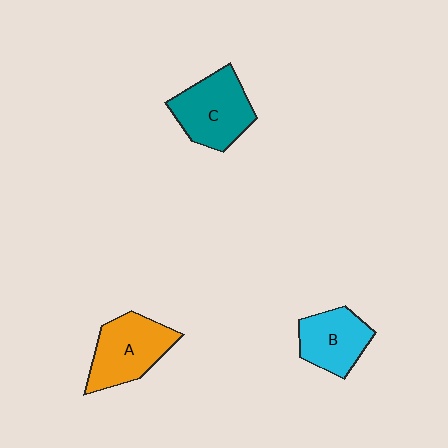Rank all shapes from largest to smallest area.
From largest to smallest: C (teal), A (orange), B (cyan).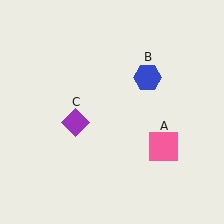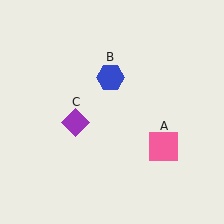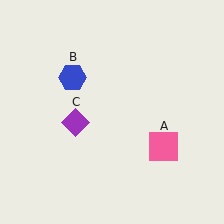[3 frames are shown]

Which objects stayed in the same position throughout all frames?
Pink square (object A) and purple diamond (object C) remained stationary.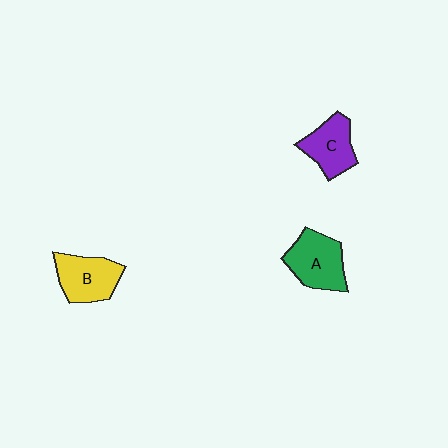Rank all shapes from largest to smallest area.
From largest to smallest: A (green), B (yellow), C (purple).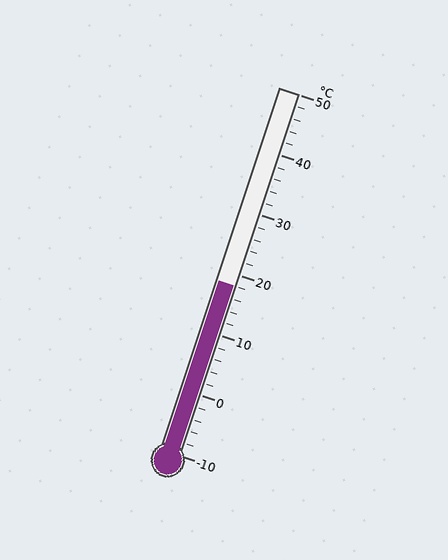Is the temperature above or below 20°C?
The temperature is below 20°C.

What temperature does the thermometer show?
The thermometer shows approximately 18°C.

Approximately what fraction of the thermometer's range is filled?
The thermometer is filled to approximately 45% of its range.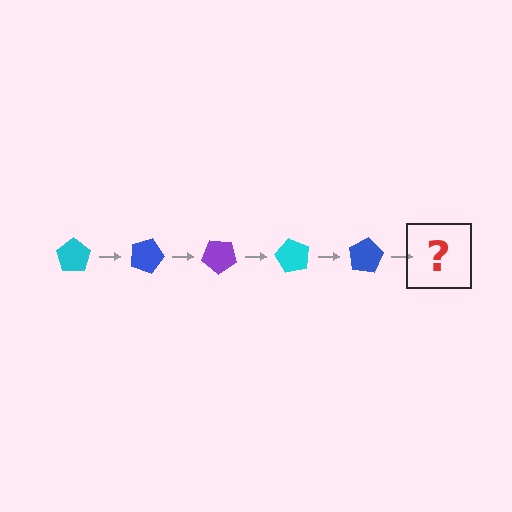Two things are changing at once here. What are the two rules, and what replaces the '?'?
The two rules are that it rotates 20 degrees each step and the color cycles through cyan, blue, and purple. The '?' should be a purple pentagon, rotated 100 degrees from the start.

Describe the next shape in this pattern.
It should be a purple pentagon, rotated 100 degrees from the start.